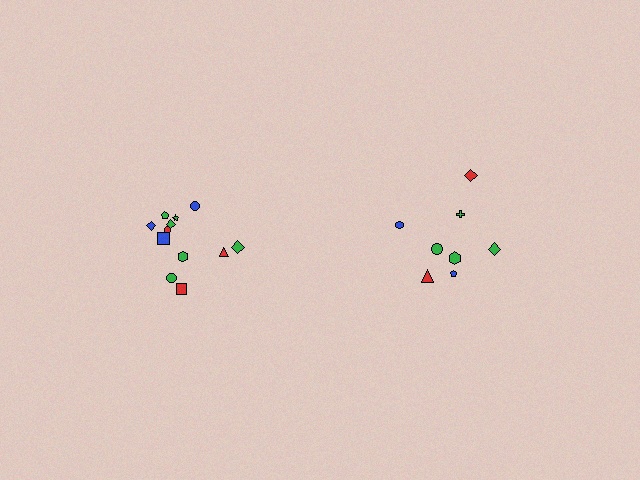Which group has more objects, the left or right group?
The left group.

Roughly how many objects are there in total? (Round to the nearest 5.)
Roughly 20 objects in total.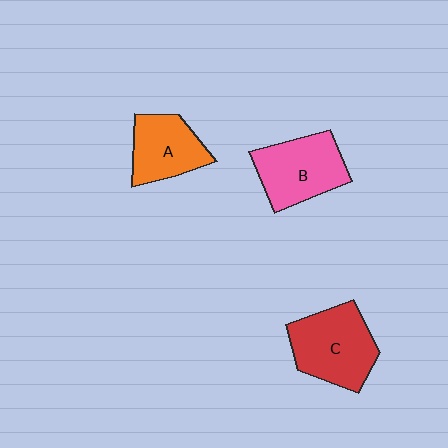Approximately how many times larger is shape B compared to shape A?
Approximately 1.2 times.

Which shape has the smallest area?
Shape A (orange).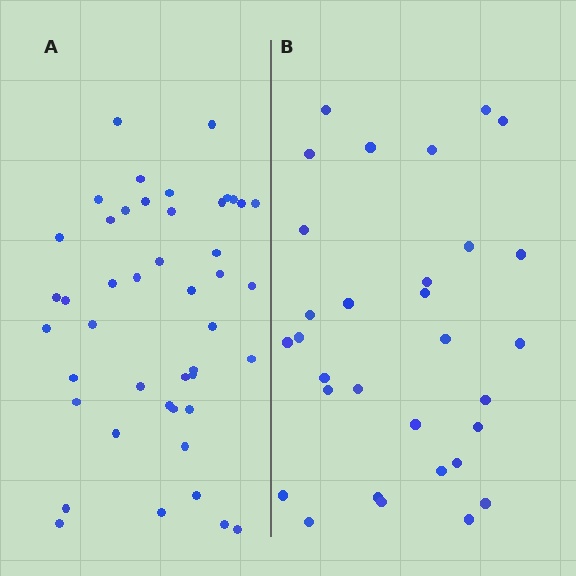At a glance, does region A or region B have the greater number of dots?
Region A (the left region) has more dots.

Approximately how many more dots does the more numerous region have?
Region A has approximately 15 more dots than region B.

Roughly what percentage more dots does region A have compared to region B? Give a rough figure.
About 45% more.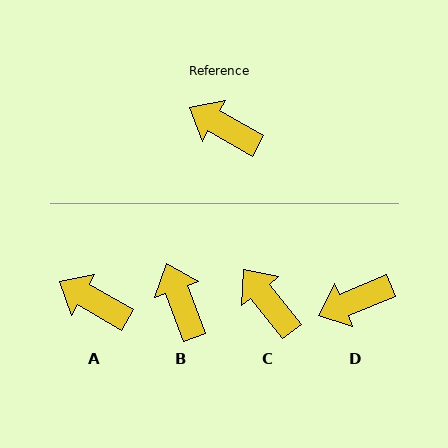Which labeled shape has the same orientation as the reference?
A.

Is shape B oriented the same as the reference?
No, it is off by about 40 degrees.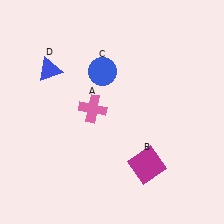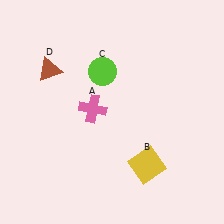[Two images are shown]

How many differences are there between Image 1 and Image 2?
There are 3 differences between the two images.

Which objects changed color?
B changed from magenta to yellow. C changed from blue to lime. D changed from blue to brown.